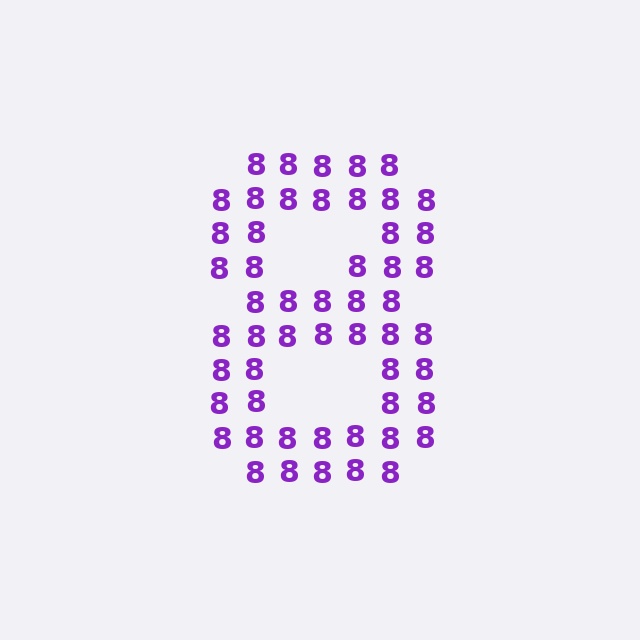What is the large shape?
The large shape is the digit 8.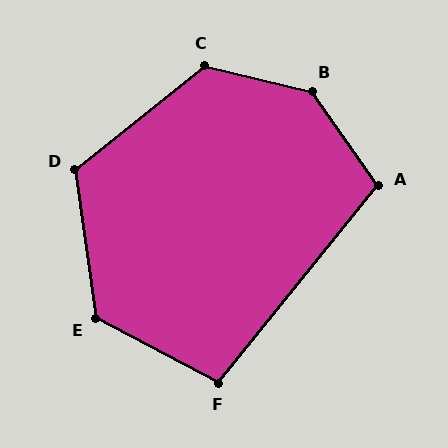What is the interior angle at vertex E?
Approximately 126 degrees (obtuse).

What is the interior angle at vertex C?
Approximately 128 degrees (obtuse).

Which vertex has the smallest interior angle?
F, at approximately 101 degrees.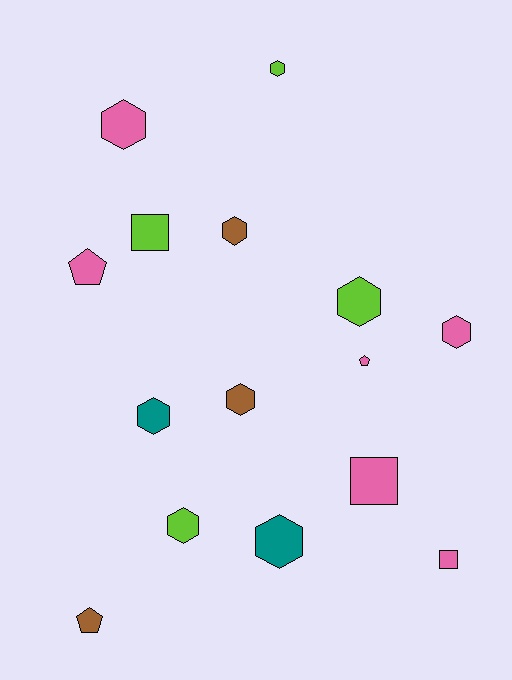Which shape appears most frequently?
Hexagon, with 9 objects.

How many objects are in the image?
There are 15 objects.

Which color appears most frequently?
Pink, with 6 objects.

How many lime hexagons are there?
There are 3 lime hexagons.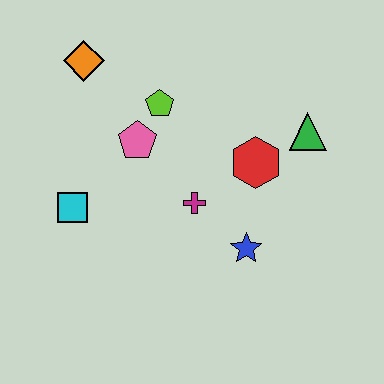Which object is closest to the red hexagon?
The green triangle is closest to the red hexagon.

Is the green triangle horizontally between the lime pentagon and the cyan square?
No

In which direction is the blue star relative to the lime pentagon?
The blue star is below the lime pentagon.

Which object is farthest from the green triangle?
The cyan square is farthest from the green triangle.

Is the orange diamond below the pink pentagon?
No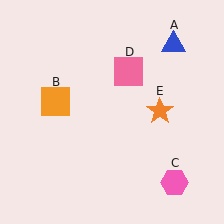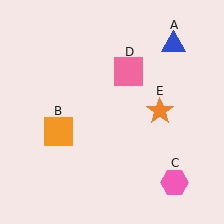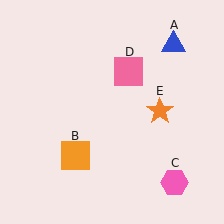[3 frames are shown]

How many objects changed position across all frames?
1 object changed position: orange square (object B).